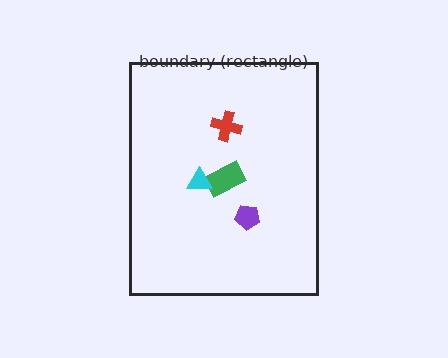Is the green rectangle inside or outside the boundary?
Inside.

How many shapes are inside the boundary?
4 inside, 0 outside.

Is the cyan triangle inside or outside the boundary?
Inside.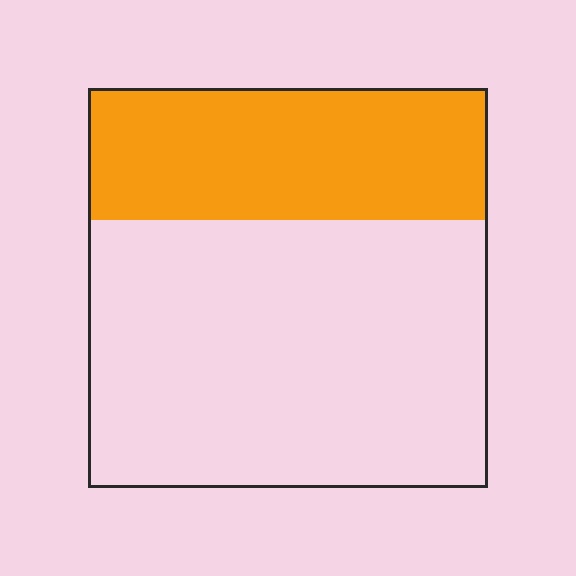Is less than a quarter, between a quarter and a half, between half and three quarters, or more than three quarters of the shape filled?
Between a quarter and a half.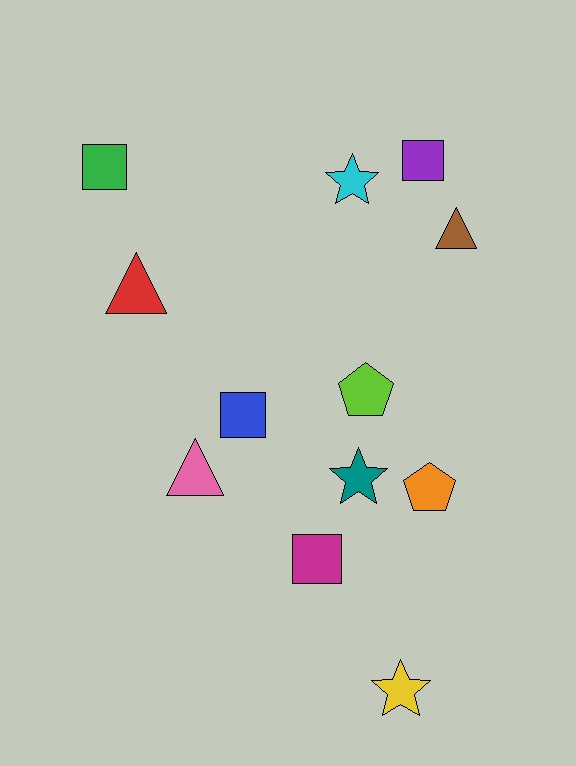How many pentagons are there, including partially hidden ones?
There are 2 pentagons.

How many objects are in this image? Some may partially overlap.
There are 12 objects.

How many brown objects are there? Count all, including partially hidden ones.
There is 1 brown object.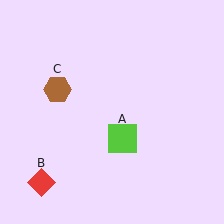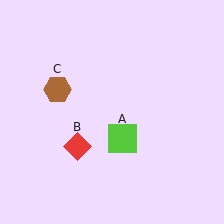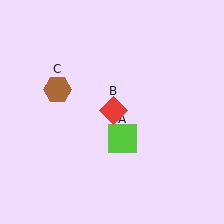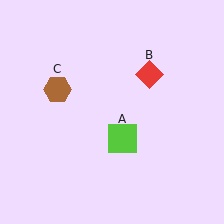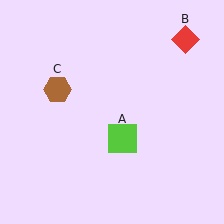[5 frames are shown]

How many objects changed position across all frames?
1 object changed position: red diamond (object B).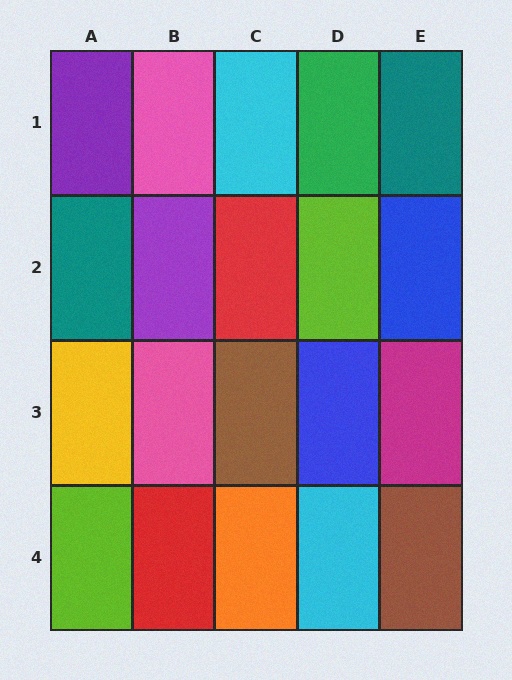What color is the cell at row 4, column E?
Brown.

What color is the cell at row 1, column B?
Pink.